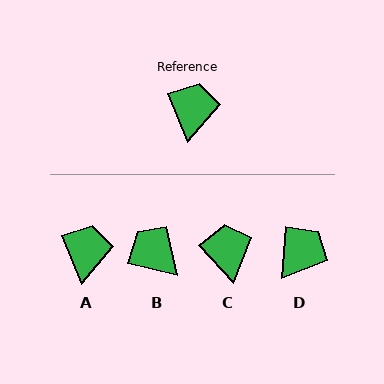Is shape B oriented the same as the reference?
No, it is off by about 54 degrees.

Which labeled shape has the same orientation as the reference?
A.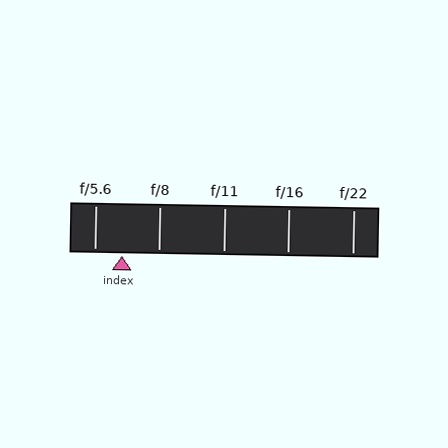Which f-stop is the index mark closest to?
The index mark is closest to f/5.6.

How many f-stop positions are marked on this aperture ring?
There are 5 f-stop positions marked.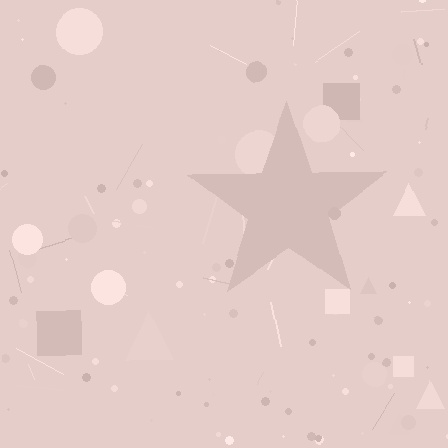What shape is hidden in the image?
A star is hidden in the image.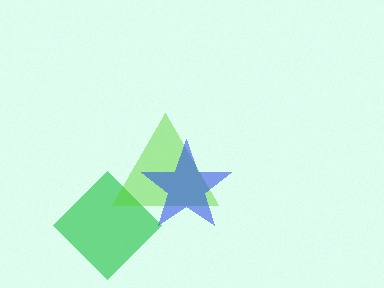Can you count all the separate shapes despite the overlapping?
Yes, there are 3 separate shapes.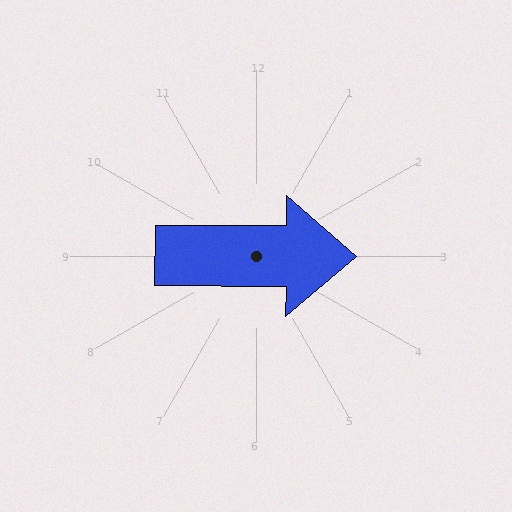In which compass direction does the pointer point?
East.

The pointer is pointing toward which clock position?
Roughly 3 o'clock.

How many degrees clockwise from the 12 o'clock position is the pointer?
Approximately 90 degrees.